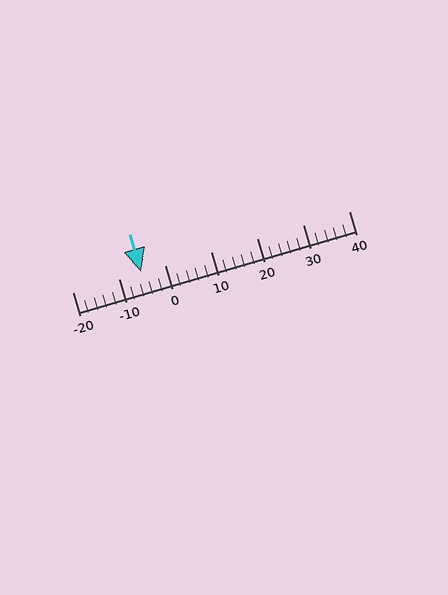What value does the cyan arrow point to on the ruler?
The cyan arrow points to approximately -5.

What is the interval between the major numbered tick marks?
The major tick marks are spaced 10 units apart.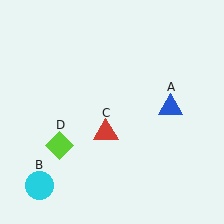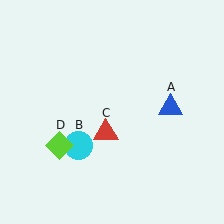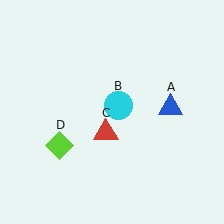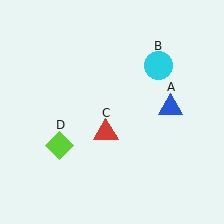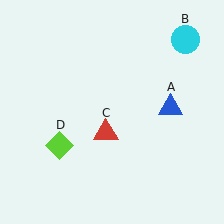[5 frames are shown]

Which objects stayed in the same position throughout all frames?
Blue triangle (object A) and red triangle (object C) and lime diamond (object D) remained stationary.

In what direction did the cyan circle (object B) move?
The cyan circle (object B) moved up and to the right.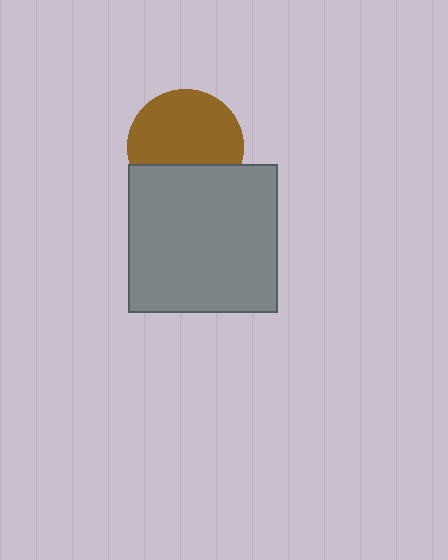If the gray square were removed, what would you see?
You would see the complete brown circle.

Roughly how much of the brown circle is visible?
Most of it is visible (roughly 68%).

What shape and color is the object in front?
The object in front is a gray square.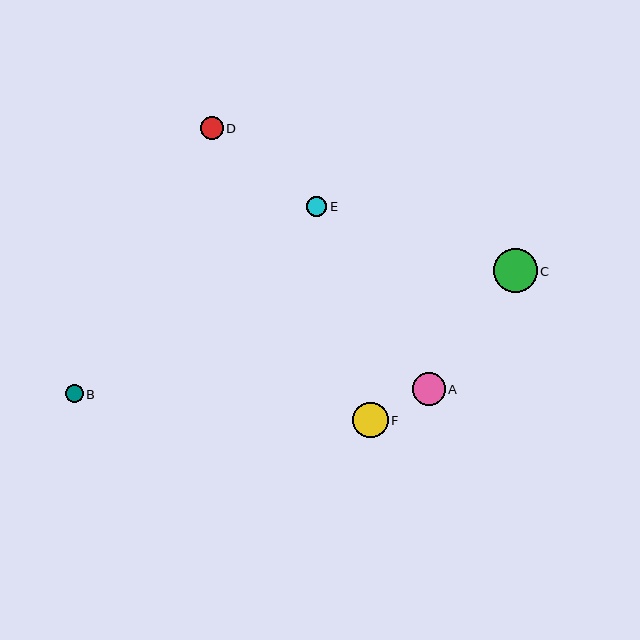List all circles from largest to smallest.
From largest to smallest: C, F, A, D, E, B.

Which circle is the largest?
Circle C is the largest with a size of approximately 44 pixels.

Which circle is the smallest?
Circle B is the smallest with a size of approximately 18 pixels.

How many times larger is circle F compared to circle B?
Circle F is approximately 1.9 times the size of circle B.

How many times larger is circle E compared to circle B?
Circle E is approximately 1.1 times the size of circle B.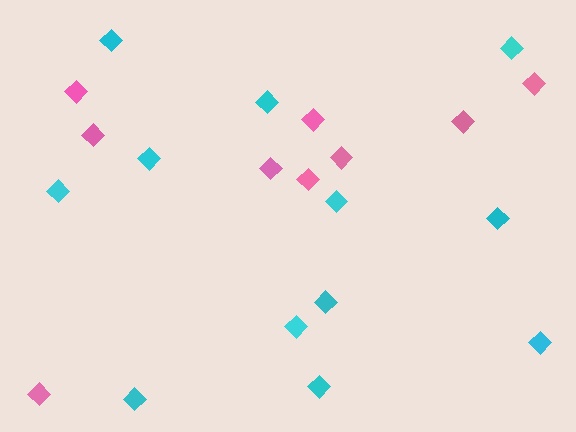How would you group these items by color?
There are 2 groups: one group of cyan diamonds (12) and one group of pink diamonds (9).